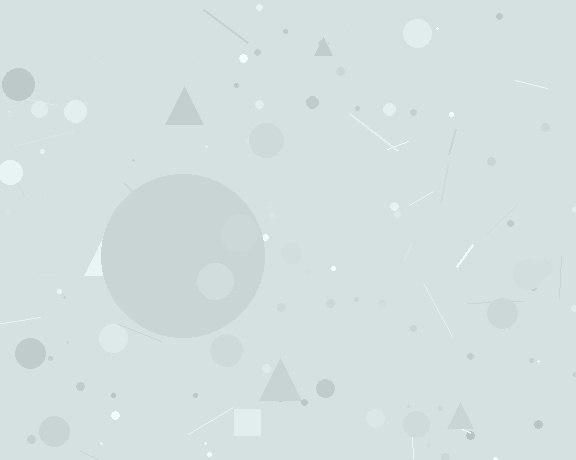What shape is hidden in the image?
A circle is hidden in the image.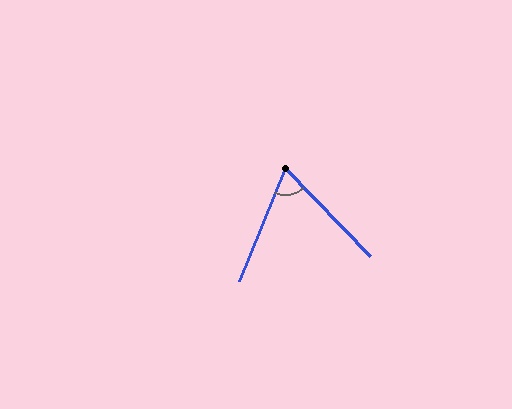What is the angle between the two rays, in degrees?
Approximately 66 degrees.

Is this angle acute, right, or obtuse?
It is acute.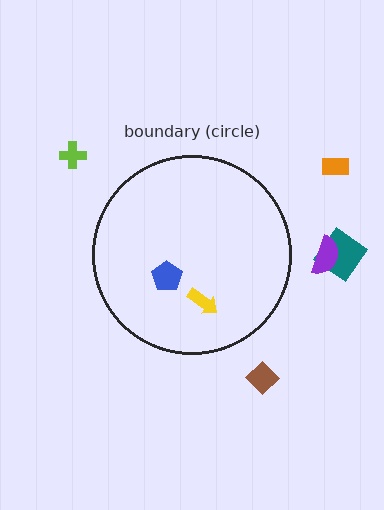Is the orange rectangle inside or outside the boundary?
Outside.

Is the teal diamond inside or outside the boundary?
Outside.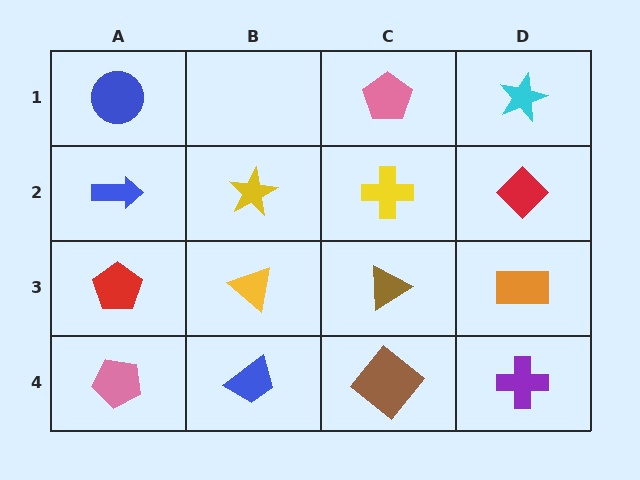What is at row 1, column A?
A blue circle.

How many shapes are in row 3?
4 shapes.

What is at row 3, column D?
An orange rectangle.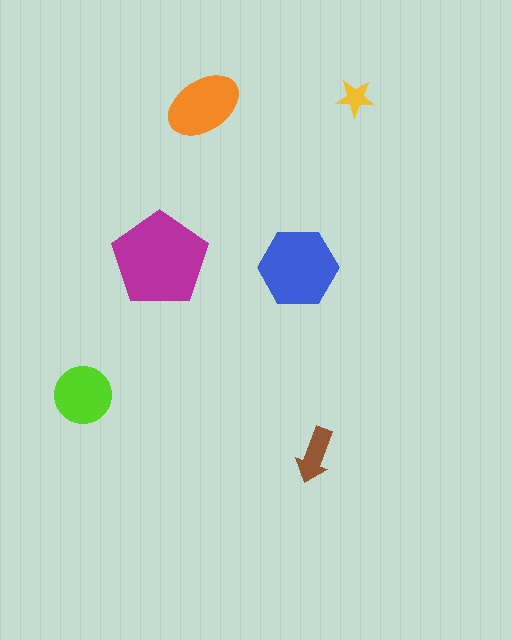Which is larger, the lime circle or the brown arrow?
The lime circle.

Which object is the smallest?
The yellow star.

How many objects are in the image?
There are 6 objects in the image.